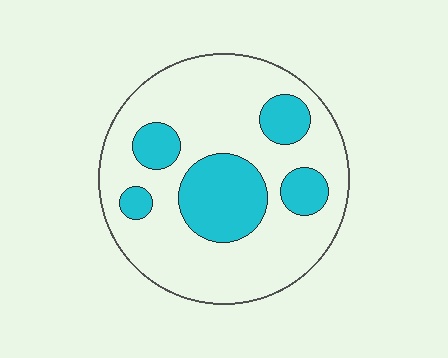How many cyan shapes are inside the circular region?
5.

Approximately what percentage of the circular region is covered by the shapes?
Approximately 25%.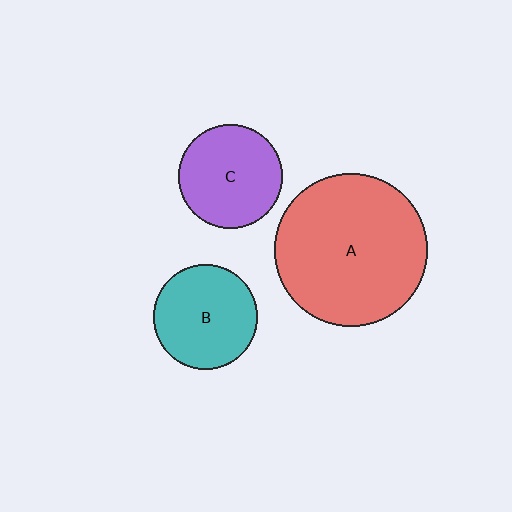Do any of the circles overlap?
No, none of the circles overlap.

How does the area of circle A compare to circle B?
Approximately 2.1 times.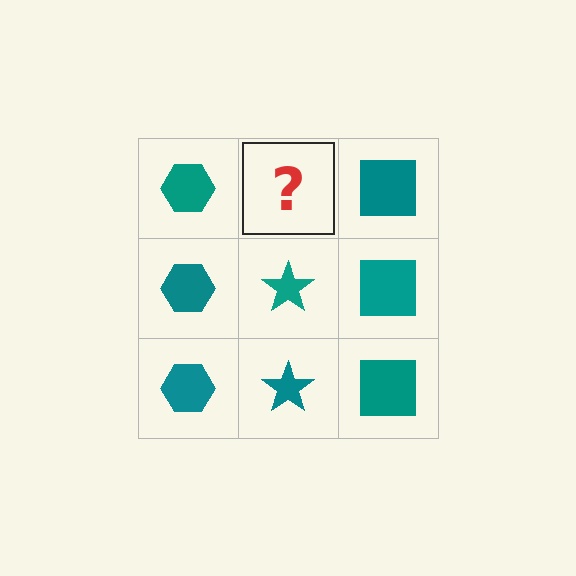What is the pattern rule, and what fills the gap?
The rule is that each column has a consistent shape. The gap should be filled with a teal star.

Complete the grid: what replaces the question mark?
The question mark should be replaced with a teal star.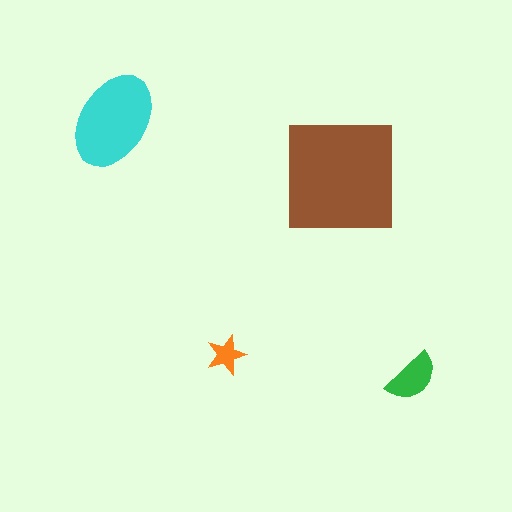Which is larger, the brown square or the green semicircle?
The brown square.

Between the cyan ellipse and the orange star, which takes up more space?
The cyan ellipse.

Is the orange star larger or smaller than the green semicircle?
Smaller.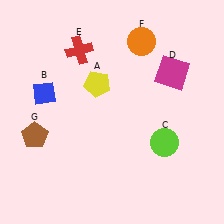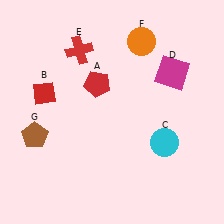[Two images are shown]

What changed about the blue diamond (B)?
In Image 1, B is blue. In Image 2, it changed to red.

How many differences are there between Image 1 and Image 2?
There are 3 differences between the two images.